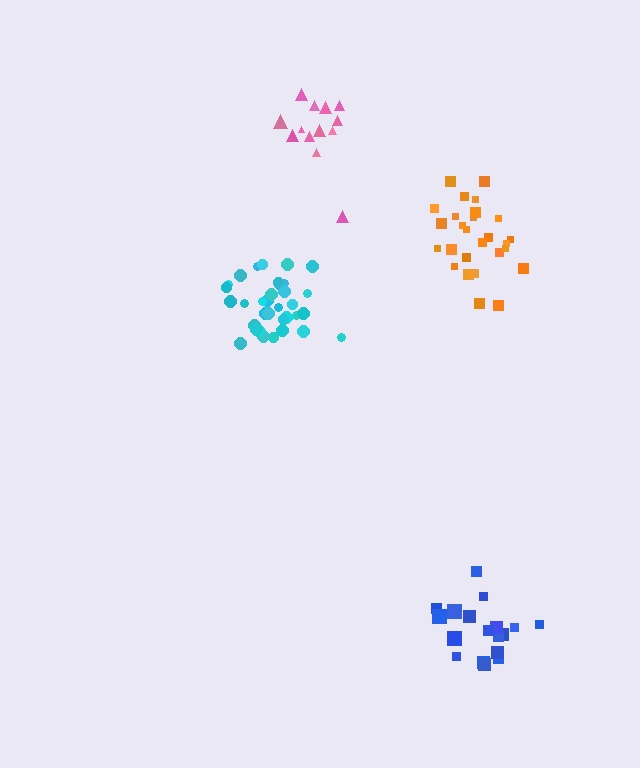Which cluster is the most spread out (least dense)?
Pink.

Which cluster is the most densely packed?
Cyan.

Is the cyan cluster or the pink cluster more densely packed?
Cyan.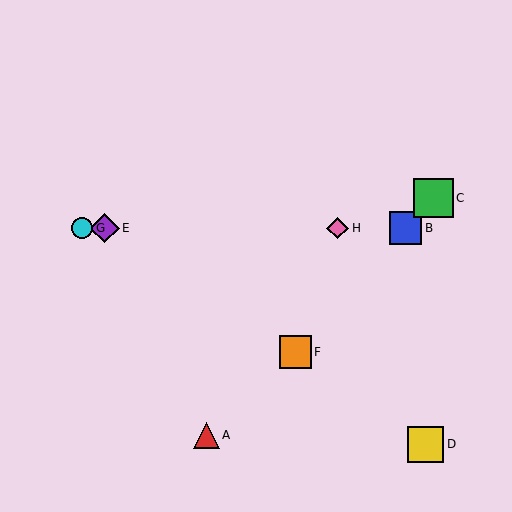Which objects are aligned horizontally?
Objects B, E, G, H are aligned horizontally.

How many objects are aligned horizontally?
4 objects (B, E, G, H) are aligned horizontally.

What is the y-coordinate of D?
Object D is at y≈444.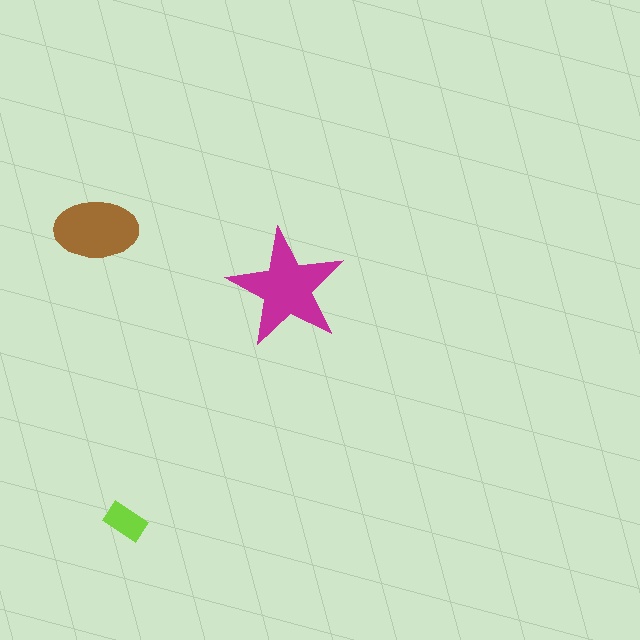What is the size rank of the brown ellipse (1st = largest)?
2nd.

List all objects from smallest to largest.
The lime rectangle, the brown ellipse, the magenta star.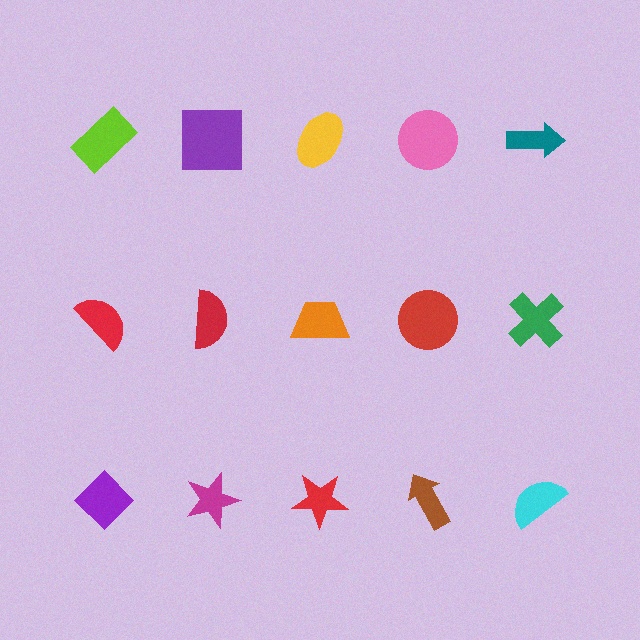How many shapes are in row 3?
5 shapes.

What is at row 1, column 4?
A pink circle.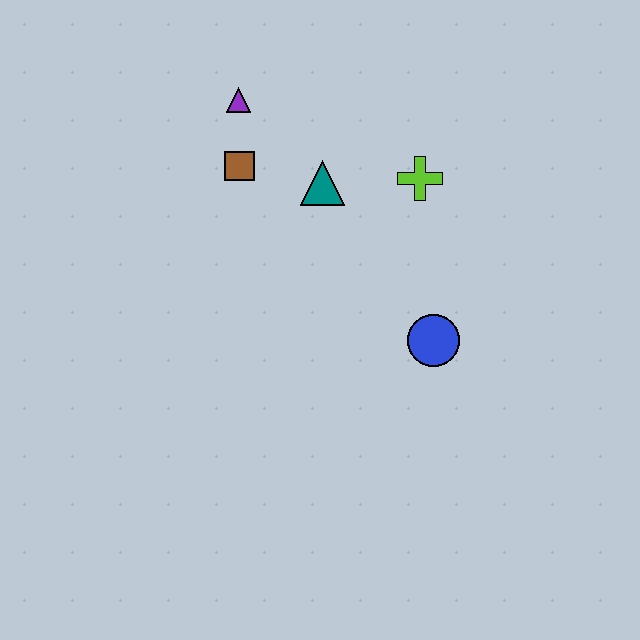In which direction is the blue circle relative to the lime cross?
The blue circle is below the lime cross.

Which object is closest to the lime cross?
The teal triangle is closest to the lime cross.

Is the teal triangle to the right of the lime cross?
No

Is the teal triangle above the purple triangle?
No